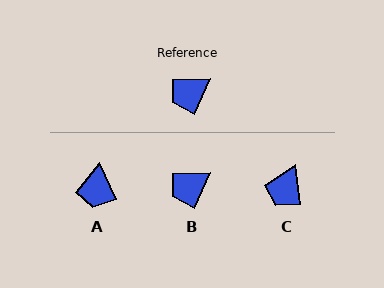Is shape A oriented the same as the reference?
No, it is off by about 48 degrees.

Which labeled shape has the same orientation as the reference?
B.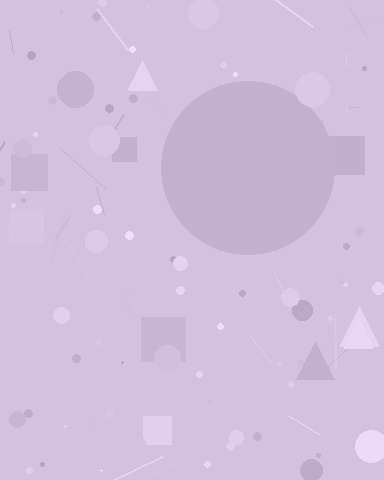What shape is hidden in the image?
A circle is hidden in the image.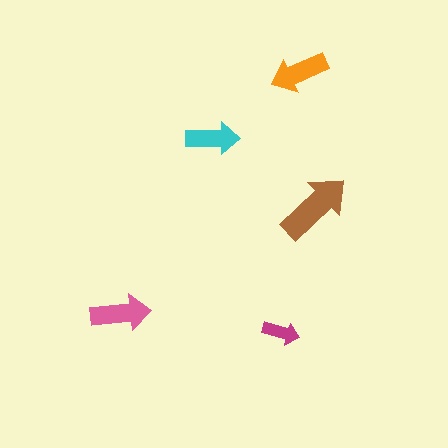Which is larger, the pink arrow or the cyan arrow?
The pink one.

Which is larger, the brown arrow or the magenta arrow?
The brown one.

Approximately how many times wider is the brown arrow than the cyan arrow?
About 1.5 times wider.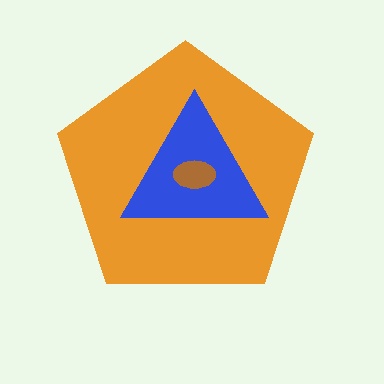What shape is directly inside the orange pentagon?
The blue triangle.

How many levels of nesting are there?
3.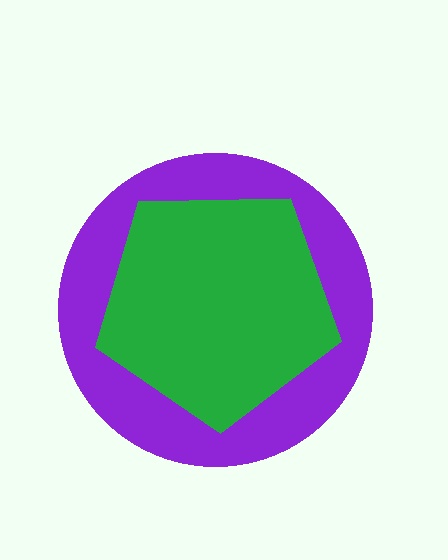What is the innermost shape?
The green pentagon.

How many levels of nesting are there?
2.